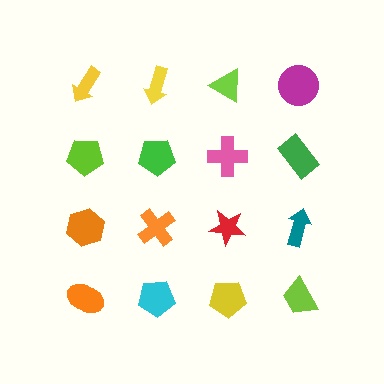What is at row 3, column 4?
A teal arrow.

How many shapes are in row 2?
4 shapes.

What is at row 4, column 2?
A cyan pentagon.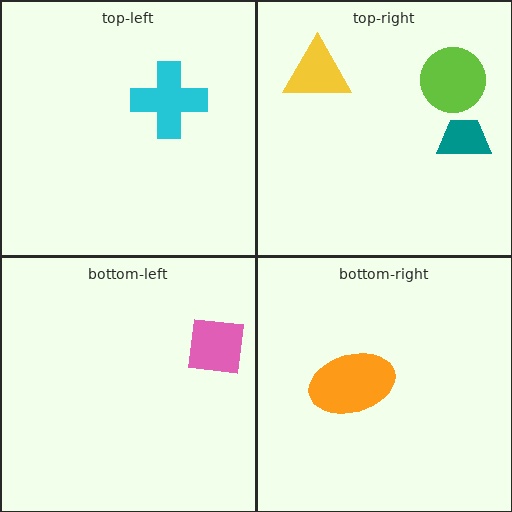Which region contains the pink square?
The bottom-left region.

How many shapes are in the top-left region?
1.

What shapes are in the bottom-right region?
The orange ellipse.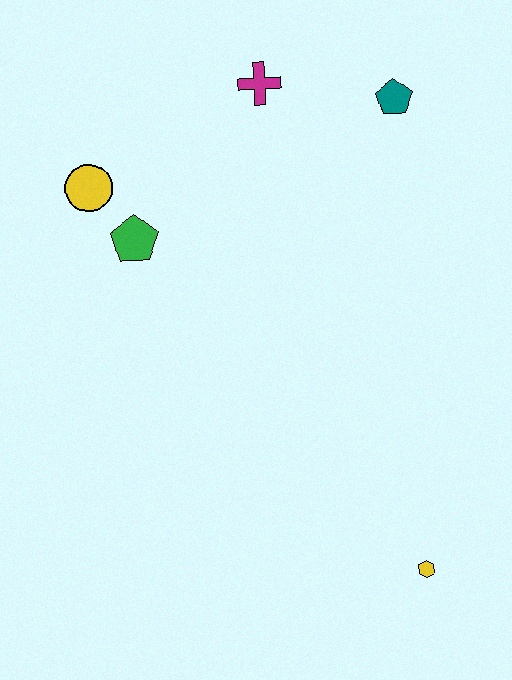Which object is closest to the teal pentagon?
The magenta cross is closest to the teal pentagon.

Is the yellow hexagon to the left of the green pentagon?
No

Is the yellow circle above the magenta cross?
No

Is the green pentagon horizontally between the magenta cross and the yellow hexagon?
No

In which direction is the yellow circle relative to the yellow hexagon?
The yellow circle is above the yellow hexagon.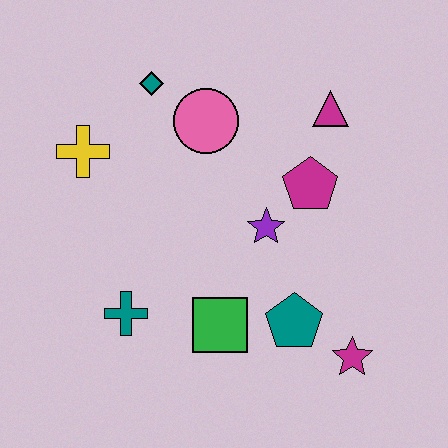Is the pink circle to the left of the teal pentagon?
Yes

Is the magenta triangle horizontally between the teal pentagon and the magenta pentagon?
No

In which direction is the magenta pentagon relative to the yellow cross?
The magenta pentagon is to the right of the yellow cross.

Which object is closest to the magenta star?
The teal pentagon is closest to the magenta star.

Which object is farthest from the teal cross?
The magenta triangle is farthest from the teal cross.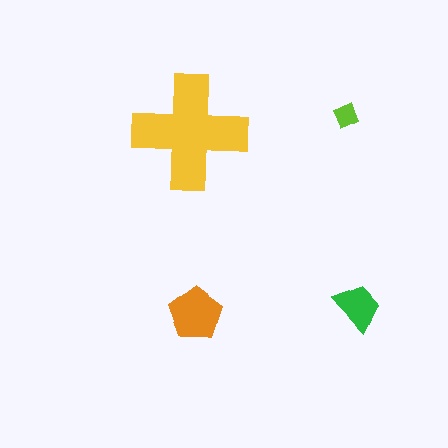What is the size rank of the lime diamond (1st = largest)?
4th.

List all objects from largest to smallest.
The yellow cross, the orange pentagon, the green trapezoid, the lime diamond.